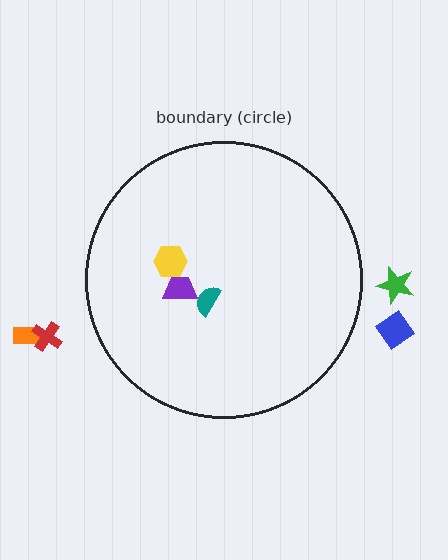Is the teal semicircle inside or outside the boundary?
Inside.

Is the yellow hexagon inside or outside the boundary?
Inside.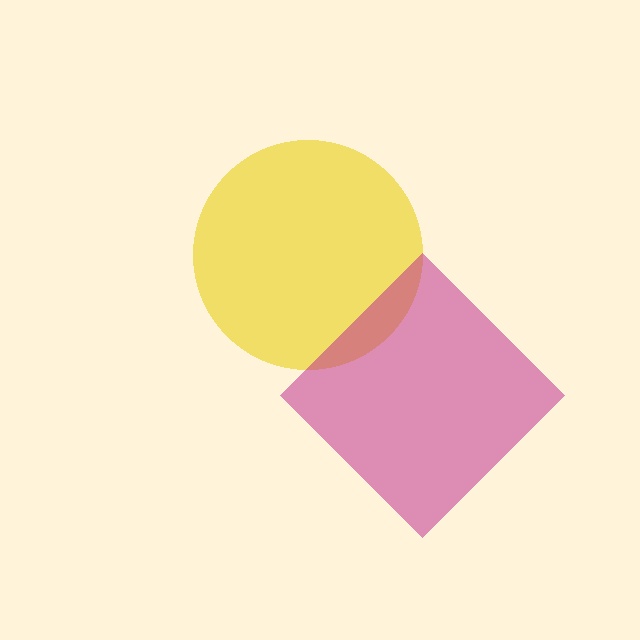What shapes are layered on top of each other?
The layered shapes are: a yellow circle, a magenta diamond.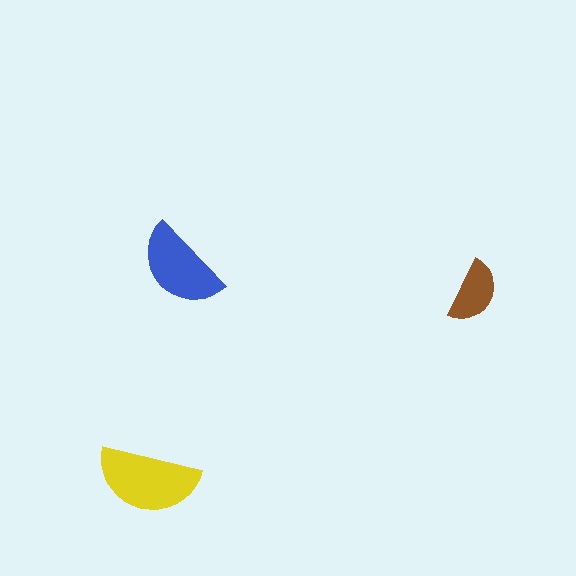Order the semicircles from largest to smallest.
the yellow one, the blue one, the brown one.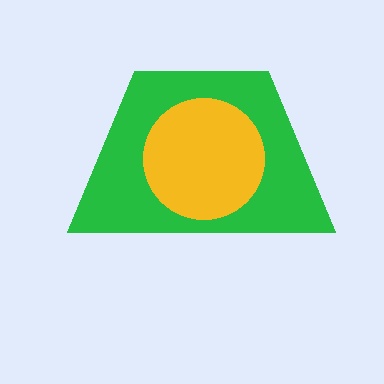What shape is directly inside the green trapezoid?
The yellow circle.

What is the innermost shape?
The yellow circle.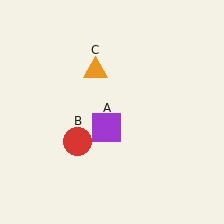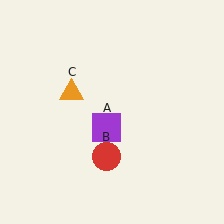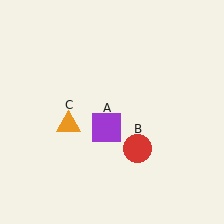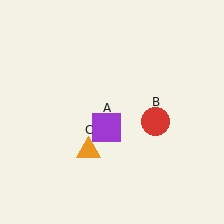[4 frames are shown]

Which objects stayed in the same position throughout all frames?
Purple square (object A) remained stationary.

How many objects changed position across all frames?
2 objects changed position: red circle (object B), orange triangle (object C).